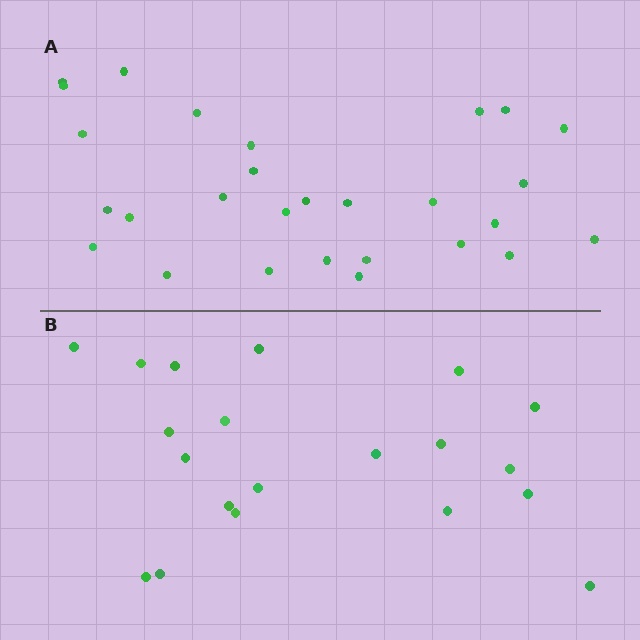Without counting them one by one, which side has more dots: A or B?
Region A (the top region) has more dots.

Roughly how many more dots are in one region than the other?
Region A has roughly 8 or so more dots than region B.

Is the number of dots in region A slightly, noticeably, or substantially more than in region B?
Region A has noticeably more, but not dramatically so. The ratio is roughly 1.4 to 1.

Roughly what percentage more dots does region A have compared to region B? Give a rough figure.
About 40% more.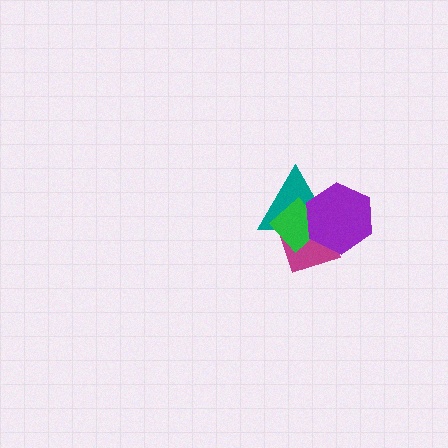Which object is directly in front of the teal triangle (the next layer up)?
The magenta diamond is directly in front of the teal triangle.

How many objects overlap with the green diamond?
3 objects overlap with the green diamond.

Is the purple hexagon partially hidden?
No, no other shape covers it.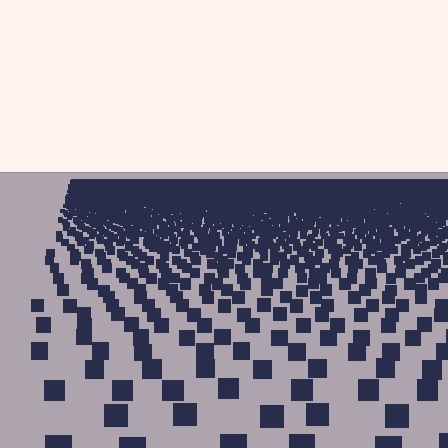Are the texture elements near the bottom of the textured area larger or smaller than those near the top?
Larger. Near the bottom, elements are closer to the viewer and appear at a bigger on-screen size.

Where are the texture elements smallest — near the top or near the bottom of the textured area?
Near the top.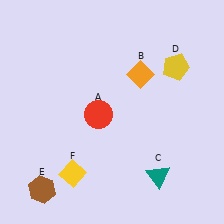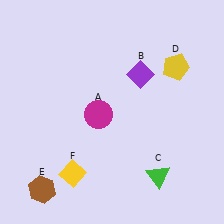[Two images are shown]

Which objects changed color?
A changed from red to magenta. B changed from orange to purple. C changed from teal to green.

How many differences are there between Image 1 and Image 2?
There are 3 differences between the two images.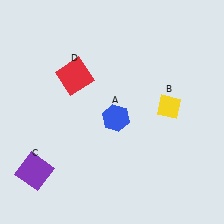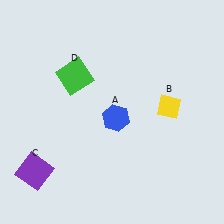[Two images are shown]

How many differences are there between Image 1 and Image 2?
There is 1 difference between the two images.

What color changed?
The square (D) changed from red in Image 1 to green in Image 2.